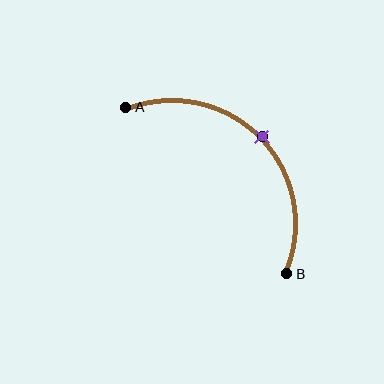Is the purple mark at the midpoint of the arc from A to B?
Yes. The purple mark lies on the arc at equal arc-length from both A and B — it is the arc midpoint.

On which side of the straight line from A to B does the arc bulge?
The arc bulges above and to the right of the straight line connecting A and B.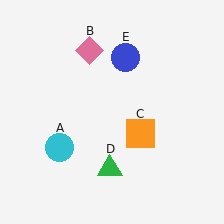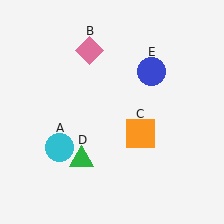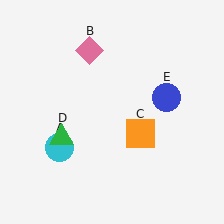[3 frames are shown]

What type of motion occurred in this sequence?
The green triangle (object D), blue circle (object E) rotated clockwise around the center of the scene.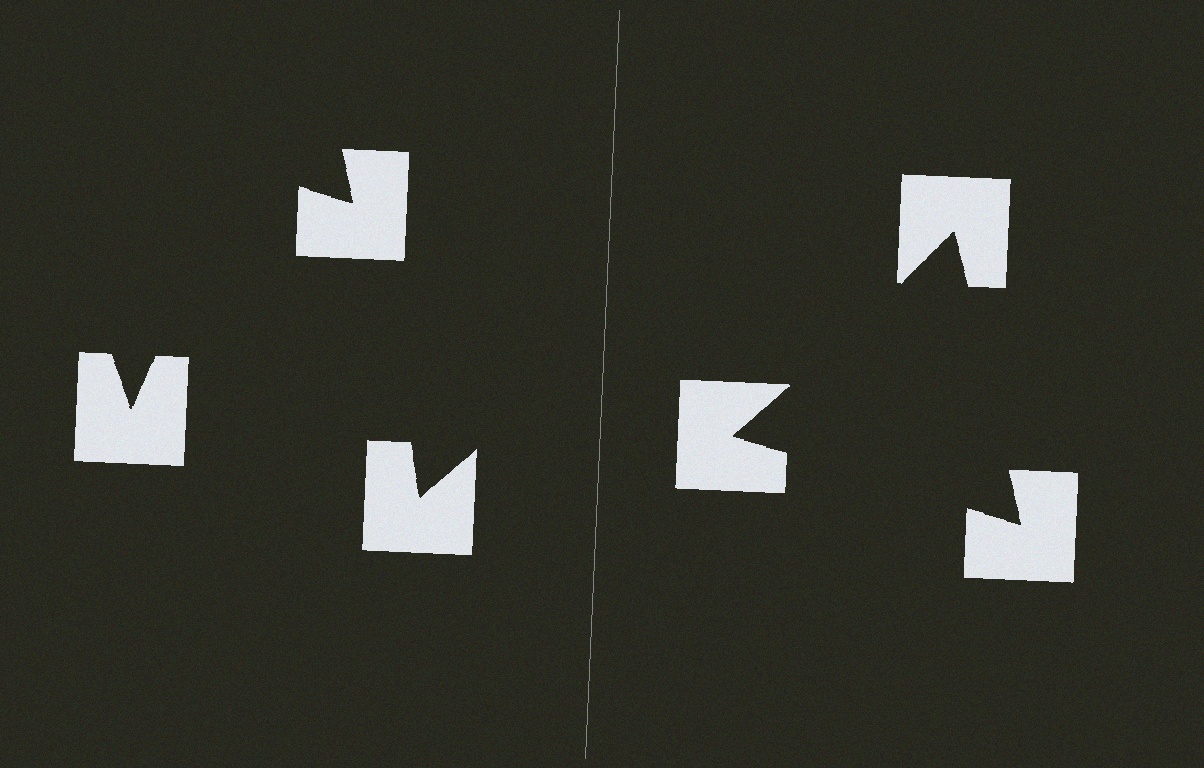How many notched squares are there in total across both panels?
6 — 3 on each side.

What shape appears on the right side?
An illusory triangle.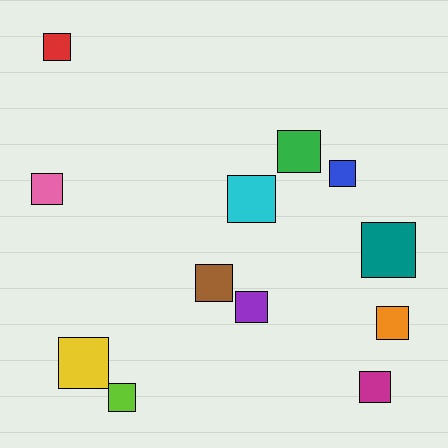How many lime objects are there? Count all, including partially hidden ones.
There is 1 lime object.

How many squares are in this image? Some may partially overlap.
There are 12 squares.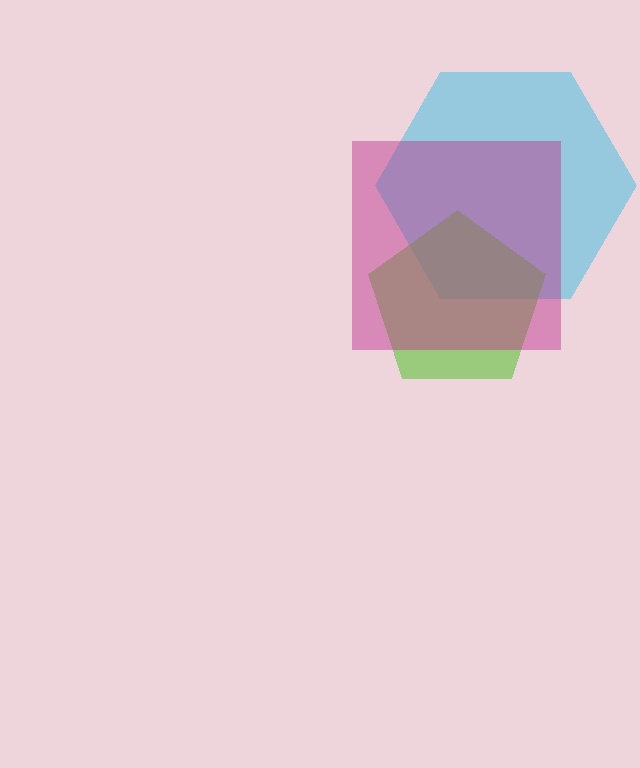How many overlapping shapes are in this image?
There are 3 overlapping shapes in the image.